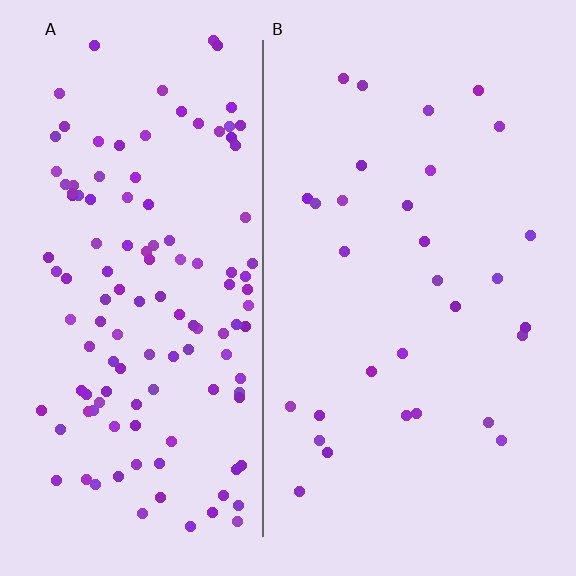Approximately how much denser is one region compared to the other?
Approximately 4.1× — region A over region B.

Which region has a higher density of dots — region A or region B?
A (the left).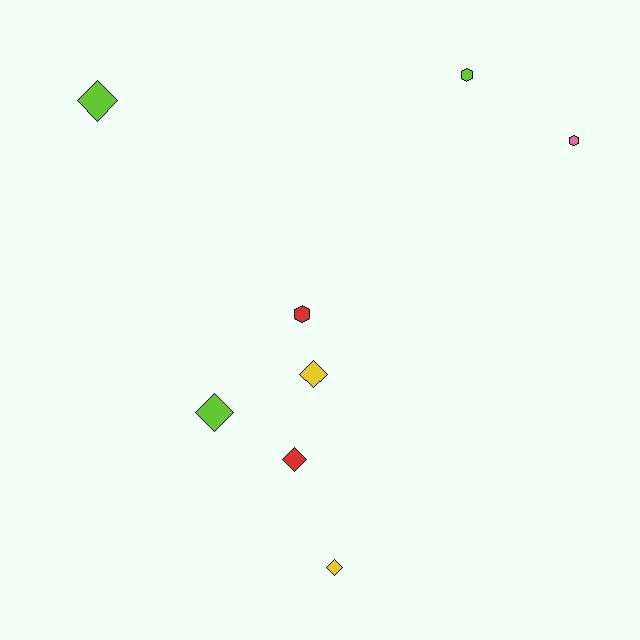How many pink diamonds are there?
There are no pink diamonds.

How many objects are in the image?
There are 8 objects.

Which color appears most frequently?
Lime, with 3 objects.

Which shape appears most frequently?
Diamond, with 5 objects.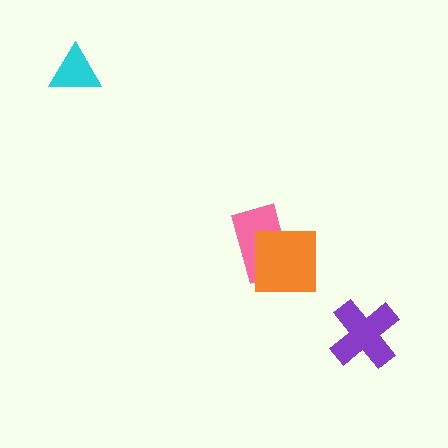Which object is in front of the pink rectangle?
The orange square is in front of the pink rectangle.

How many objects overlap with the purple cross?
0 objects overlap with the purple cross.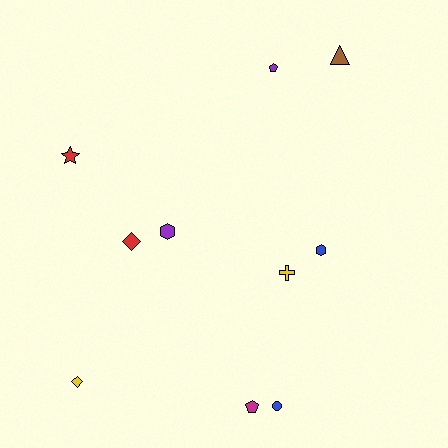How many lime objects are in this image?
There are no lime objects.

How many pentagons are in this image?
There are 2 pentagons.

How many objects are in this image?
There are 10 objects.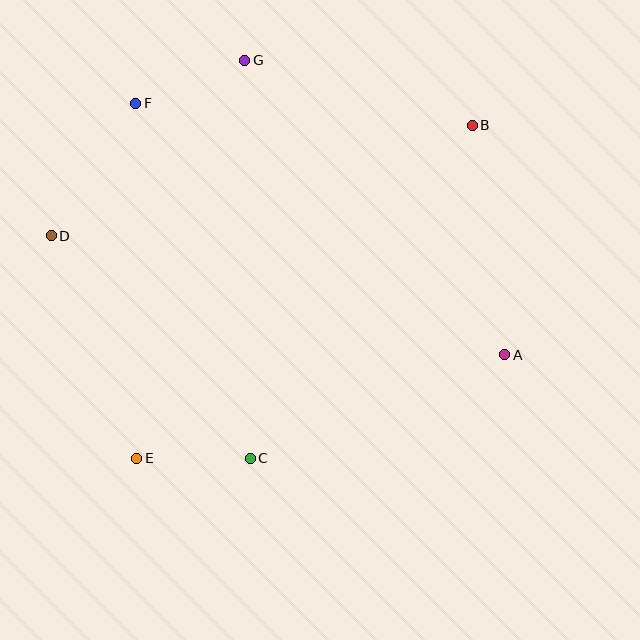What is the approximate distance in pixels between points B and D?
The distance between B and D is approximately 436 pixels.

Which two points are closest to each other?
Points C and E are closest to each other.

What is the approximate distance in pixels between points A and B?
The distance between A and B is approximately 232 pixels.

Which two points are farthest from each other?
Points B and E are farthest from each other.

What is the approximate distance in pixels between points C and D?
The distance between C and D is approximately 299 pixels.